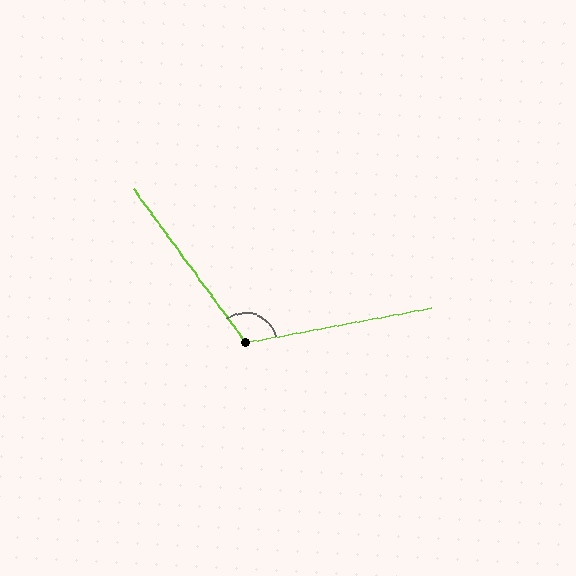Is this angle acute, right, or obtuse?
It is obtuse.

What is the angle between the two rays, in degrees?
Approximately 115 degrees.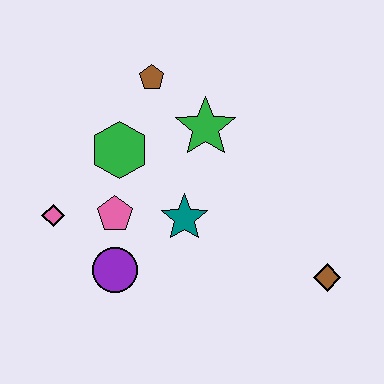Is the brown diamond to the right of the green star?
Yes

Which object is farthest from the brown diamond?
The pink diamond is farthest from the brown diamond.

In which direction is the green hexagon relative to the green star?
The green hexagon is to the left of the green star.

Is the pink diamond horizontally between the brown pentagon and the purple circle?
No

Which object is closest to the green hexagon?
The pink pentagon is closest to the green hexagon.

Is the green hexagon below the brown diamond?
No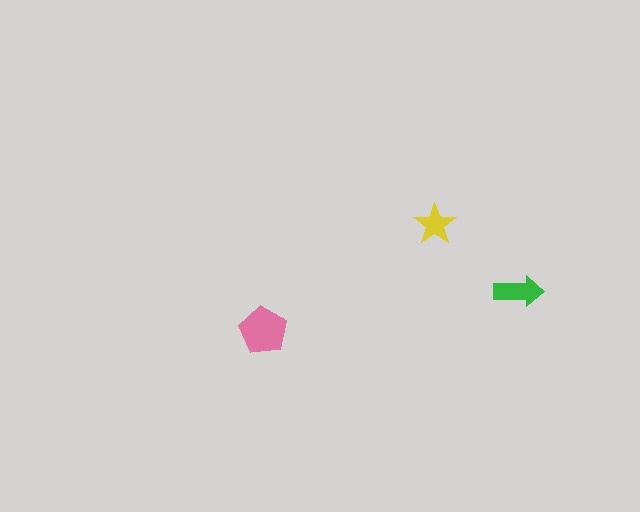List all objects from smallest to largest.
The yellow star, the green arrow, the pink pentagon.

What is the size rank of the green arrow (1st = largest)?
2nd.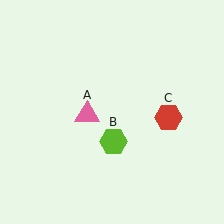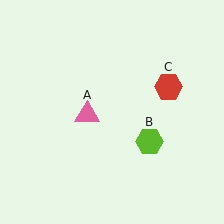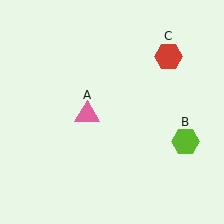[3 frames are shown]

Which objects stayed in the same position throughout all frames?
Pink triangle (object A) remained stationary.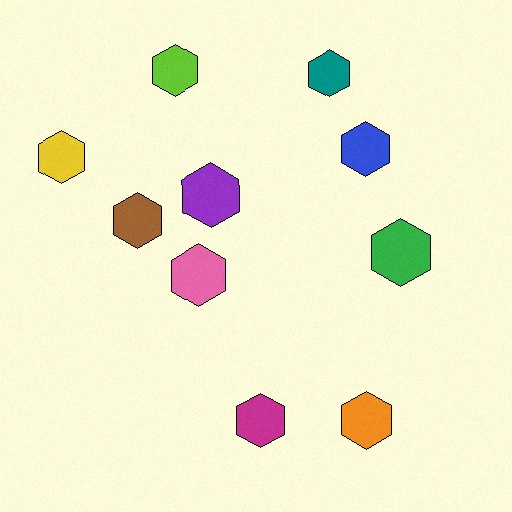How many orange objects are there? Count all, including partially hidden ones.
There is 1 orange object.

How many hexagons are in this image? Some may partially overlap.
There are 10 hexagons.